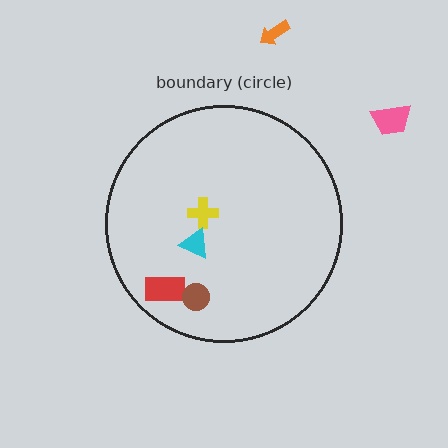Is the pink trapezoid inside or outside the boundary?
Outside.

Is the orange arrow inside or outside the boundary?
Outside.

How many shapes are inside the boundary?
4 inside, 2 outside.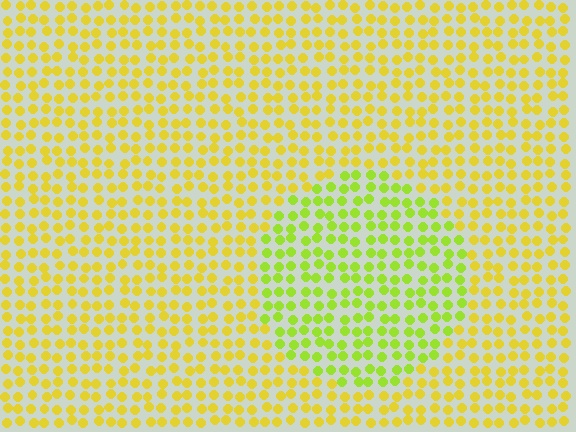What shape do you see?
I see a circle.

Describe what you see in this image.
The image is filled with small yellow elements in a uniform arrangement. A circle-shaped region is visible where the elements are tinted to a slightly different hue, forming a subtle color boundary.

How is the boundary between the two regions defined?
The boundary is defined purely by a slight shift in hue (about 31 degrees). Spacing, size, and orientation are identical on both sides.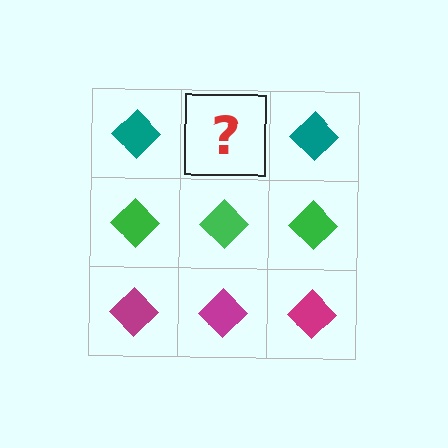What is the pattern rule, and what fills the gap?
The rule is that each row has a consistent color. The gap should be filled with a teal diamond.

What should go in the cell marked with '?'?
The missing cell should contain a teal diamond.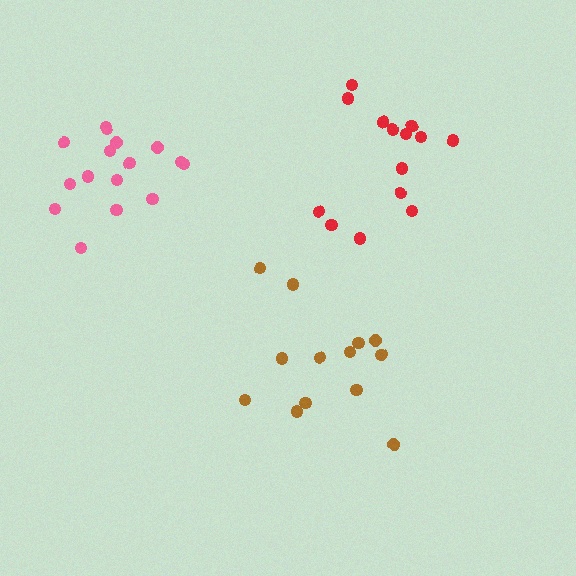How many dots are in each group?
Group 1: 13 dots, Group 2: 16 dots, Group 3: 14 dots (43 total).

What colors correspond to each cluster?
The clusters are colored: brown, pink, red.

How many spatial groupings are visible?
There are 3 spatial groupings.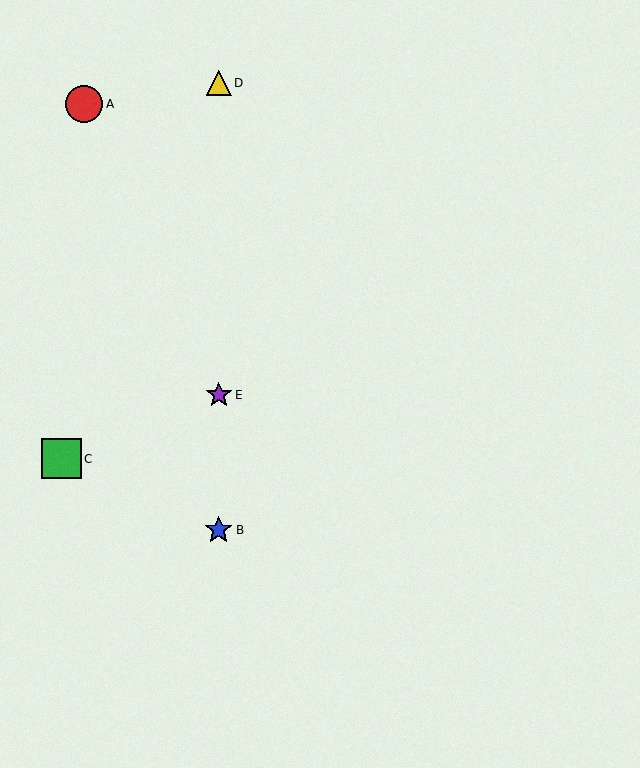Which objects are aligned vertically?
Objects B, D, E are aligned vertically.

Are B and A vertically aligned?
No, B is at x≈219 and A is at x≈84.